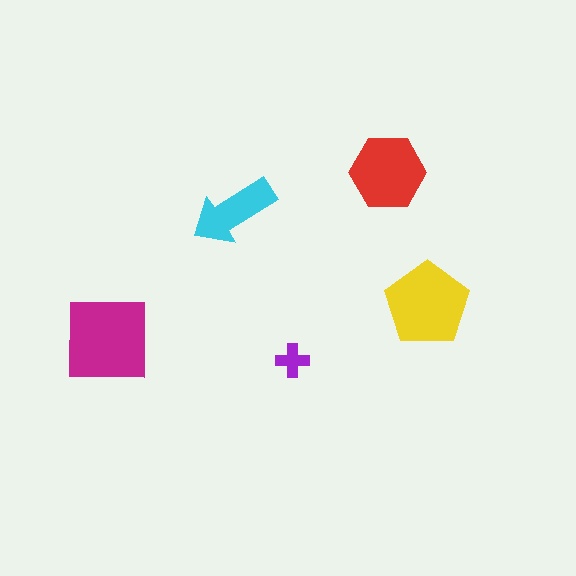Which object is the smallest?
The purple cross.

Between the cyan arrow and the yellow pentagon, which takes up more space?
The yellow pentagon.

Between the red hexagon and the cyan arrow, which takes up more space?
The red hexagon.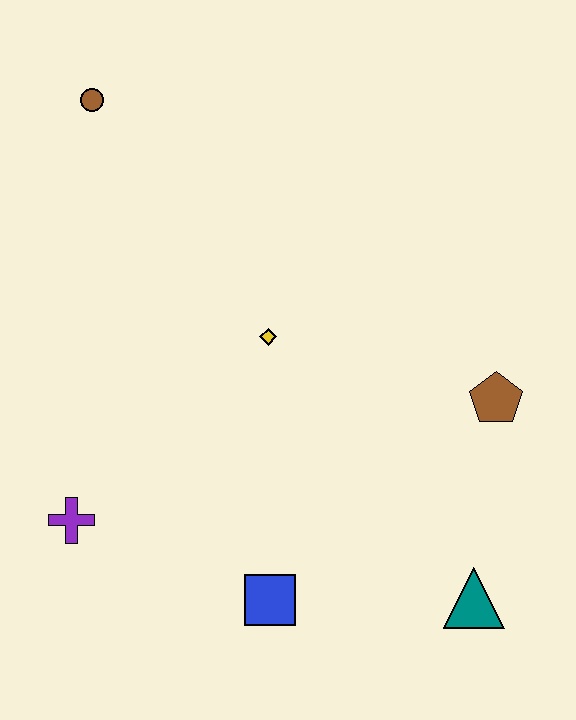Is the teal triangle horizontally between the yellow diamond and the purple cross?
No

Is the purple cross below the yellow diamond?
Yes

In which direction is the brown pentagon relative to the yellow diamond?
The brown pentagon is to the right of the yellow diamond.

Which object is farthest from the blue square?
The brown circle is farthest from the blue square.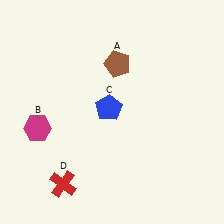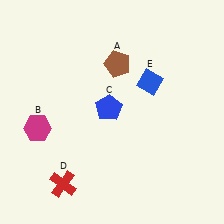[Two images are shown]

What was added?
A blue diamond (E) was added in Image 2.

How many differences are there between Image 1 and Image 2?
There is 1 difference between the two images.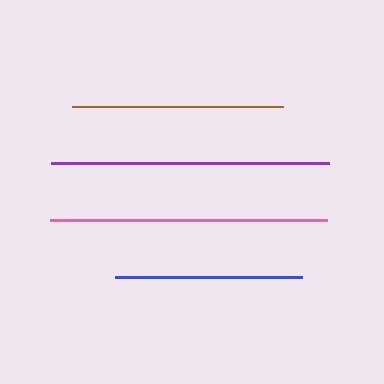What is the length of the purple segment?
The purple segment is approximately 279 pixels long.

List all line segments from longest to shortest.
From longest to shortest: purple, pink, brown, blue.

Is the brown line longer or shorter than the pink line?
The pink line is longer than the brown line.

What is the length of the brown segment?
The brown segment is approximately 211 pixels long.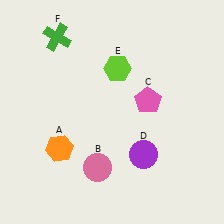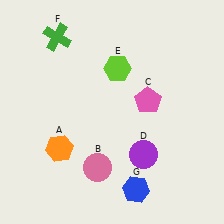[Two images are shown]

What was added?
A blue hexagon (G) was added in Image 2.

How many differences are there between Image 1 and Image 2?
There is 1 difference between the two images.